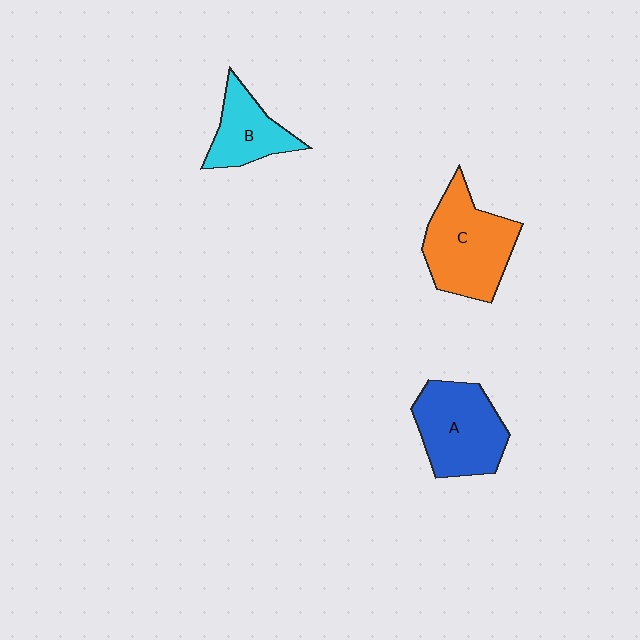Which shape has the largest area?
Shape C (orange).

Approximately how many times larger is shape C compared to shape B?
Approximately 1.6 times.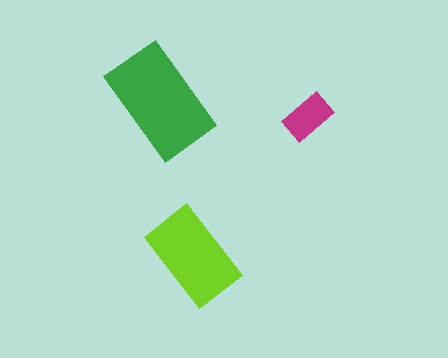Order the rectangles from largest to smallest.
the green one, the lime one, the magenta one.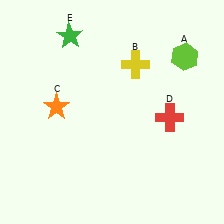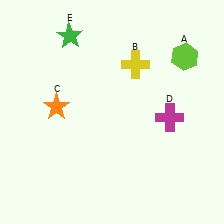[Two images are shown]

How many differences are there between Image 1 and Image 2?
There is 1 difference between the two images.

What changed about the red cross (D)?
In Image 1, D is red. In Image 2, it changed to magenta.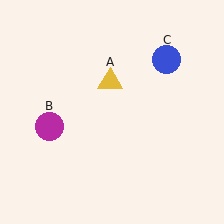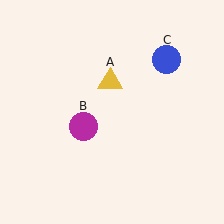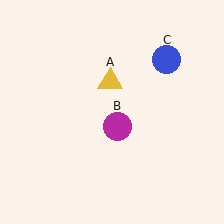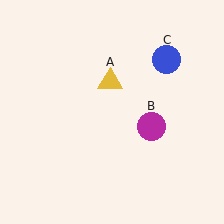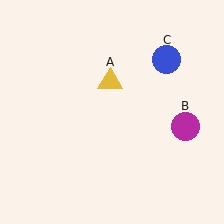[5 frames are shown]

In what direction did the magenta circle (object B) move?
The magenta circle (object B) moved right.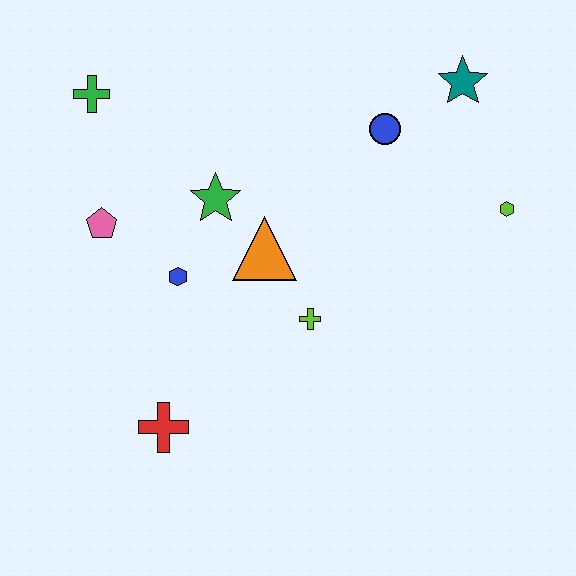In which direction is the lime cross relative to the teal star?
The lime cross is below the teal star.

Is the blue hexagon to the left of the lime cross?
Yes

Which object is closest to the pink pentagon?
The blue hexagon is closest to the pink pentagon.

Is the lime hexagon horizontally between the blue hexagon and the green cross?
No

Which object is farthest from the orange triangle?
The teal star is farthest from the orange triangle.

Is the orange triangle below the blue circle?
Yes